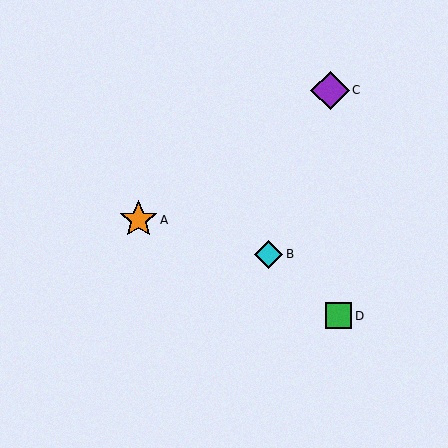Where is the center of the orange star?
The center of the orange star is at (138, 220).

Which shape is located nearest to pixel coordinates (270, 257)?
The cyan diamond (labeled B) at (269, 254) is nearest to that location.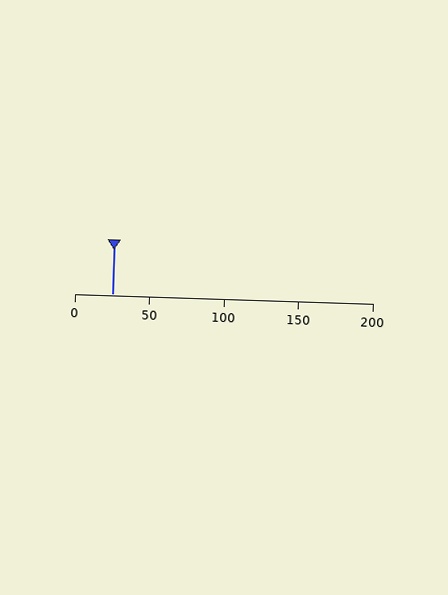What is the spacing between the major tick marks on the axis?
The major ticks are spaced 50 apart.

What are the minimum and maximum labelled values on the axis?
The axis runs from 0 to 200.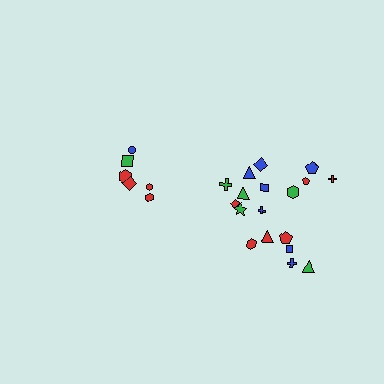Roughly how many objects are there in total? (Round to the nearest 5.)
Roughly 25 objects in total.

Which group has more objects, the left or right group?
The right group.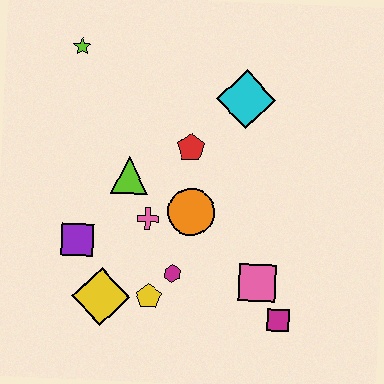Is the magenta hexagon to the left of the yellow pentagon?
No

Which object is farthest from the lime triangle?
The magenta square is farthest from the lime triangle.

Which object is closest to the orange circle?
The pink cross is closest to the orange circle.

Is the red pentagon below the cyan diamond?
Yes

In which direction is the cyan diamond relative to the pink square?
The cyan diamond is above the pink square.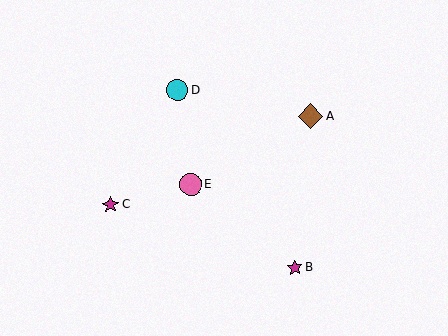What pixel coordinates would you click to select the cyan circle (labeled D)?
Click at (178, 90) to select the cyan circle D.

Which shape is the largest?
The brown diamond (labeled A) is the largest.